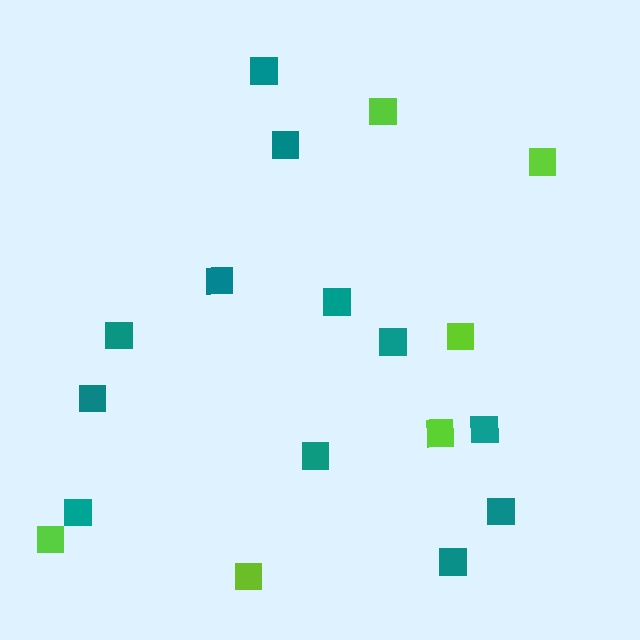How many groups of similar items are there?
There are 2 groups: one group of teal squares (12) and one group of lime squares (6).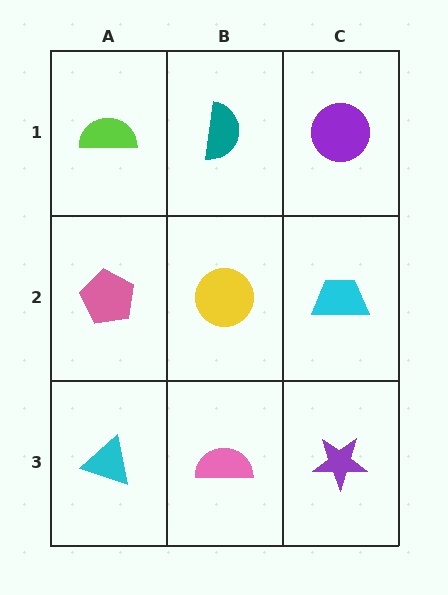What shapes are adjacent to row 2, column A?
A lime semicircle (row 1, column A), a cyan triangle (row 3, column A), a yellow circle (row 2, column B).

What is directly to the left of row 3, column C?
A pink semicircle.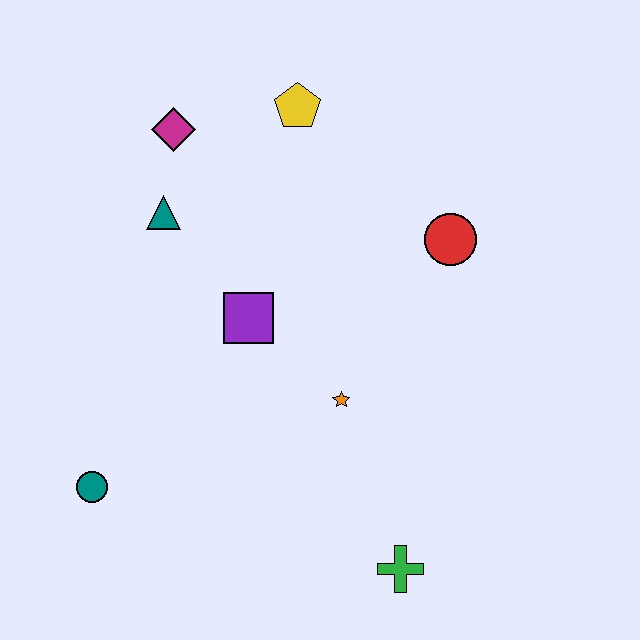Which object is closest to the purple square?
The orange star is closest to the purple square.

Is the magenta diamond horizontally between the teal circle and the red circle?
Yes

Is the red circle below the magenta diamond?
Yes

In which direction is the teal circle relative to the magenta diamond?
The teal circle is below the magenta diamond.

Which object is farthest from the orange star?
The magenta diamond is farthest from the orange star.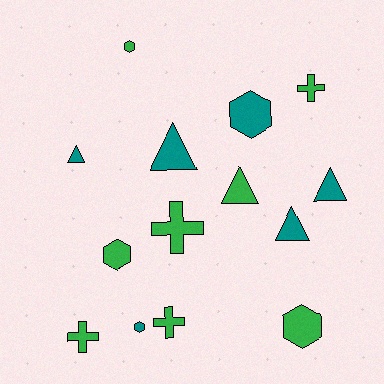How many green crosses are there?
There are 4 green crosses.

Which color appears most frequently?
Green, with 8 objects.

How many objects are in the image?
There are 14 objects.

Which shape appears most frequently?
Triangle, with 5 objects.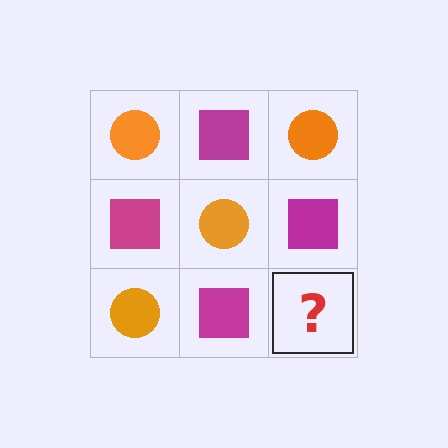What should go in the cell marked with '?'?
The missing cell should contain an orange circle.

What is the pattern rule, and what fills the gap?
The rule is that it alternates orange circle and magenta square in a checkerboard pattern. The gap should be filled with an orange circle.